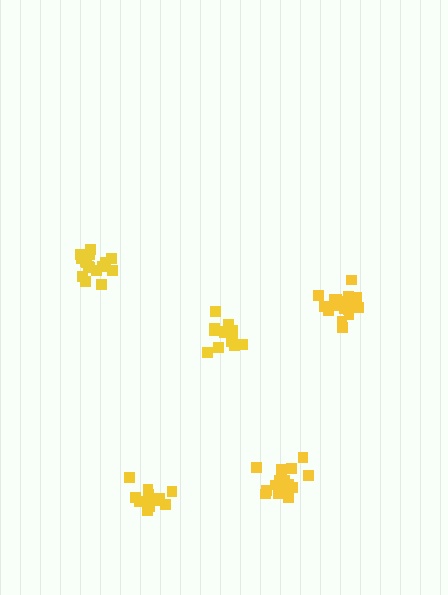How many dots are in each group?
Group 1: 13 dots, Group 2: 17 dots, Group 3: 14 dots, Group 4: 19 dots, Group 5: 18 dots (81 total).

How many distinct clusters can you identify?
There are 5 distinct clusters.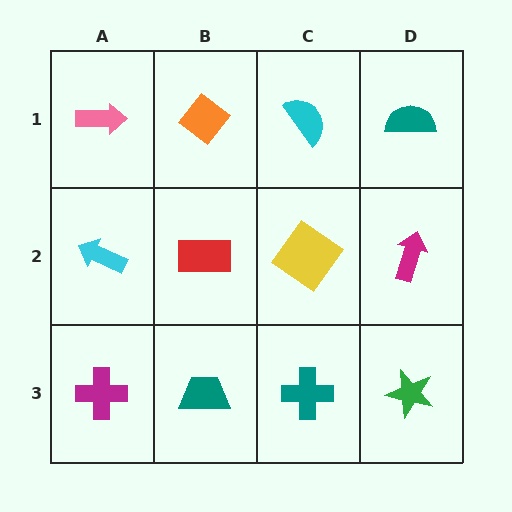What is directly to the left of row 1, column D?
A cyan semicircle.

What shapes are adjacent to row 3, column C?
A yellow diamond (row 2, column C), a teal trapezoid (row 3, column B), a green star (row 3, column D).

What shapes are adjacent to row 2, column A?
A pink arrow (row 1, column A), a magenta cross (row 3, column A), a red rectangle (row 2, column B).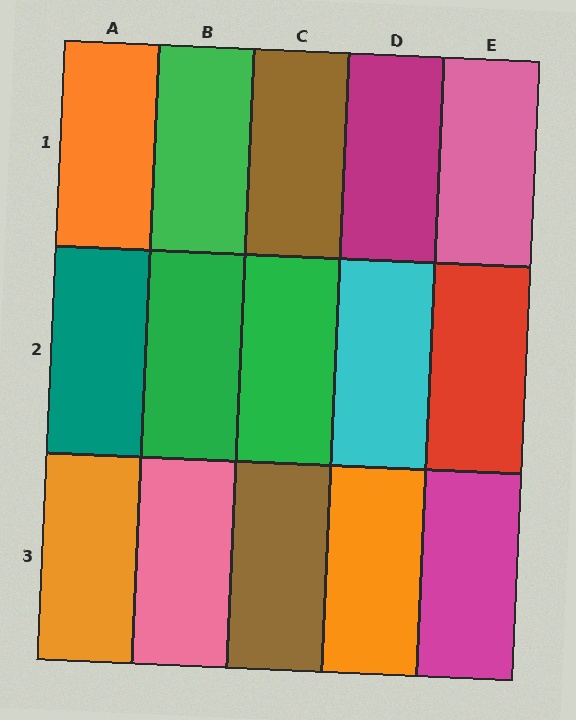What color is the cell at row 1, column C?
Brown.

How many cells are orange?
3 cells are orange.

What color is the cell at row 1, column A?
Orange.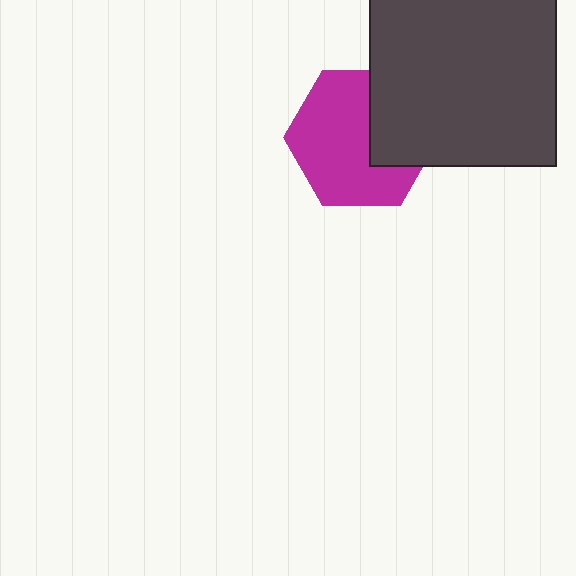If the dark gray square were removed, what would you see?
You would see the complete magenta hexagon.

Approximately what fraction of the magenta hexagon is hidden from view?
Roughly 33% of the magenta hexagon is hidden behind the dark gray square.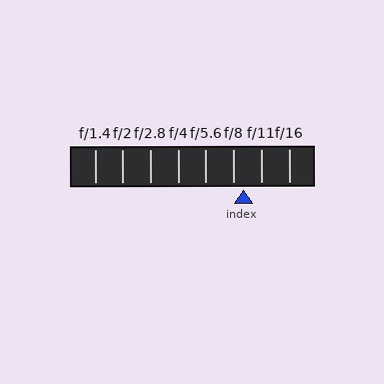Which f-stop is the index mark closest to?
The index mark is closest to f/8.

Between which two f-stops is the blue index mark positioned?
The index mark is between f/8 and f/11.